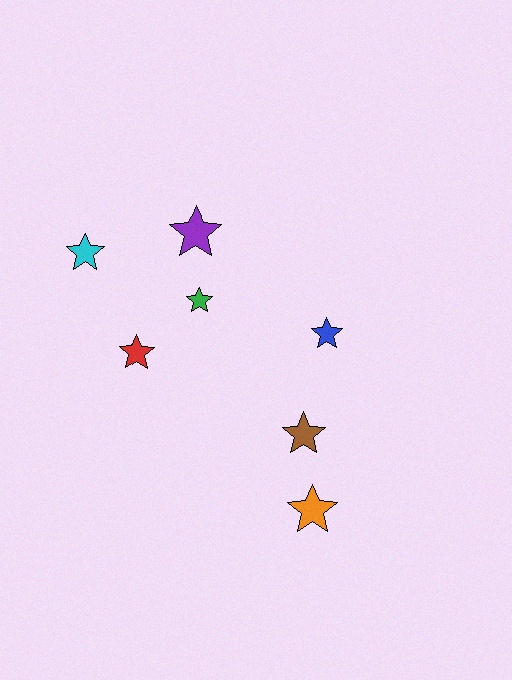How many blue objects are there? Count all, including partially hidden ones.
There is 1 blue object.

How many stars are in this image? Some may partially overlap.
There are 7 stars.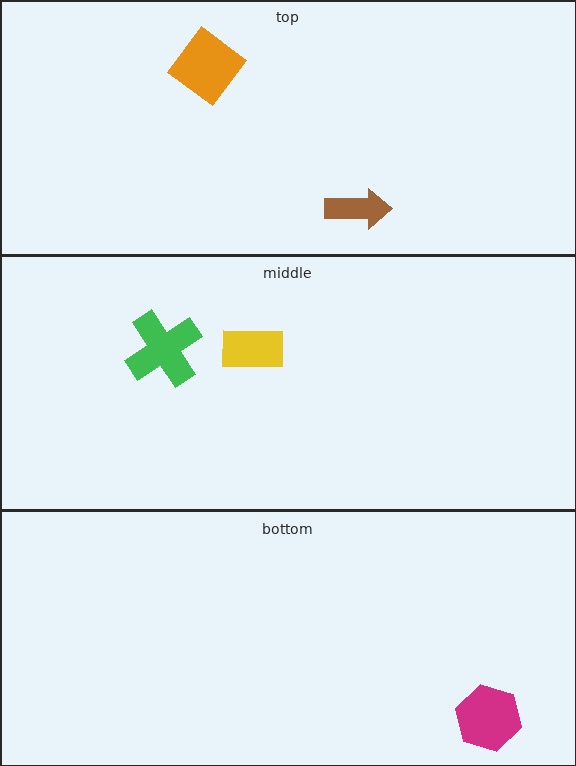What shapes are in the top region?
The brown arrow, the orange diamond.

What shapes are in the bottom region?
The magenta hexagon.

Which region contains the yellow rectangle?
The middle region.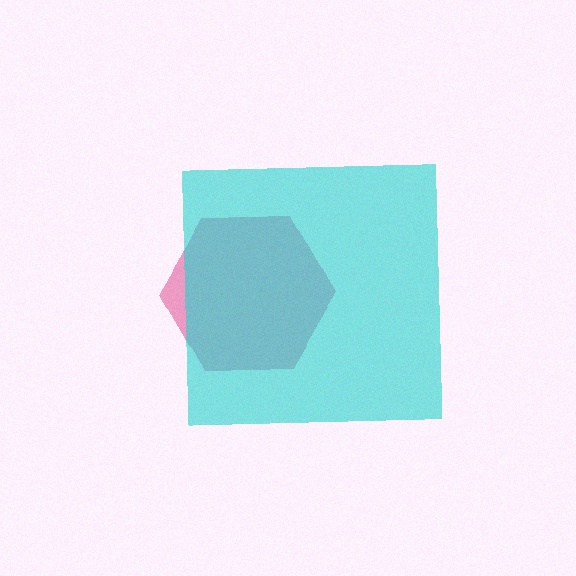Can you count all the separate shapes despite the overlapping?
Yes, there are 2 separate shapes.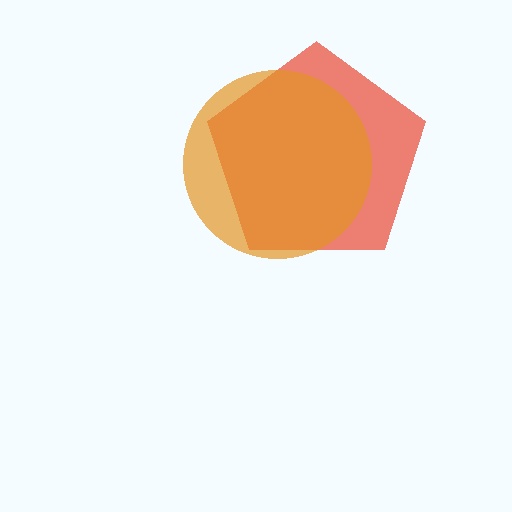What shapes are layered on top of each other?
The layered shapes are: a red pentagon, an orange circle.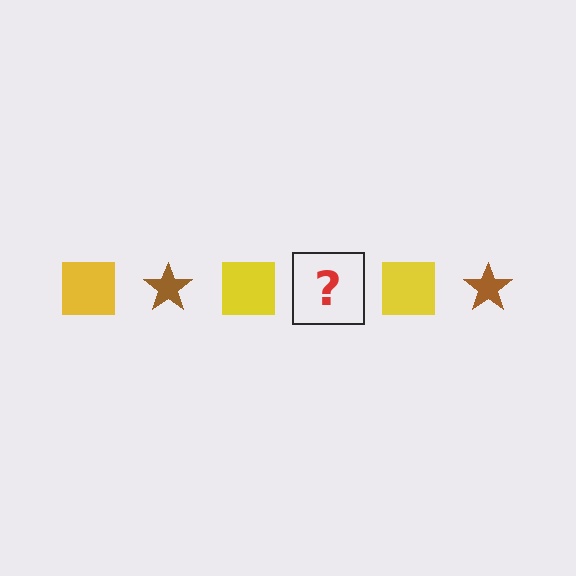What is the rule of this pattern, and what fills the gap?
The rule is that the pattern alternates between yellow square and brown star. The gap should be filled with a brown star.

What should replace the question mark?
The question mark should be replaced with a brown star.